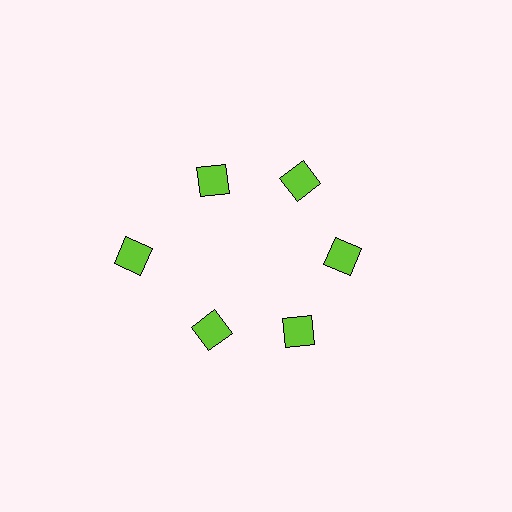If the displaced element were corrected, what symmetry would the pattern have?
It would have 6-fold rotational symmetry — the pattern would map onto itself every 60 degrees.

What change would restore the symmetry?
The symmetry would be restored by moving it inward, back onto the ring so that all 6 diamonds sit at equal angles and equal distance from the center.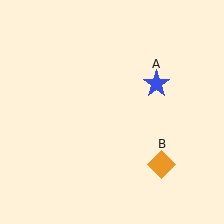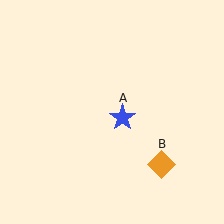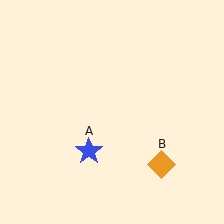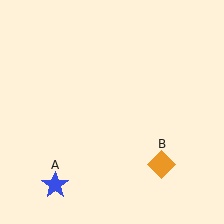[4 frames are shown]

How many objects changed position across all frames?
1 object changed position: blue star (object A).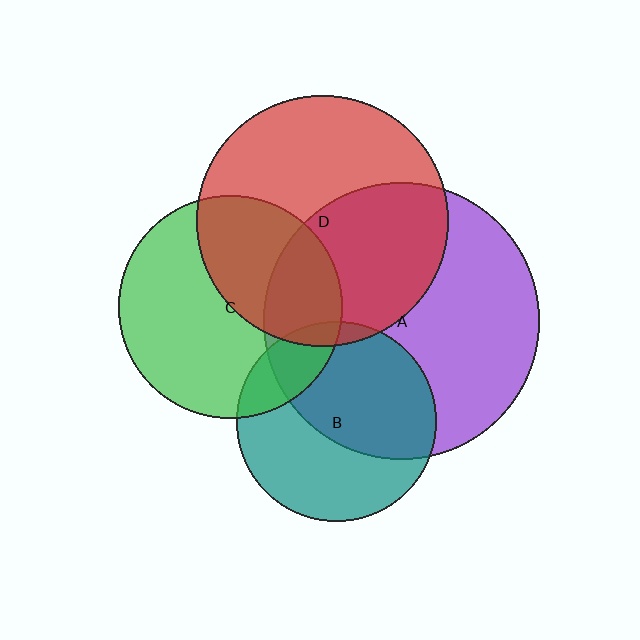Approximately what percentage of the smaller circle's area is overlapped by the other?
Approximately 55%.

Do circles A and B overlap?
Yes.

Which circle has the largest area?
Circle A (purple).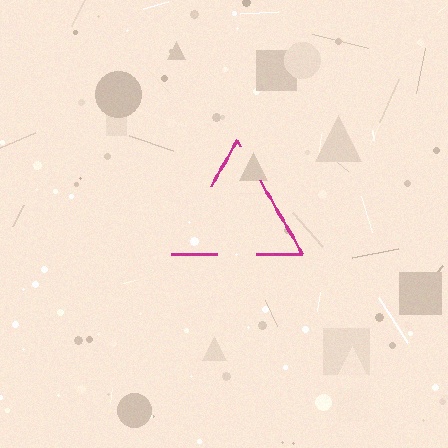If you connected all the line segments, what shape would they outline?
They would outline a triangle.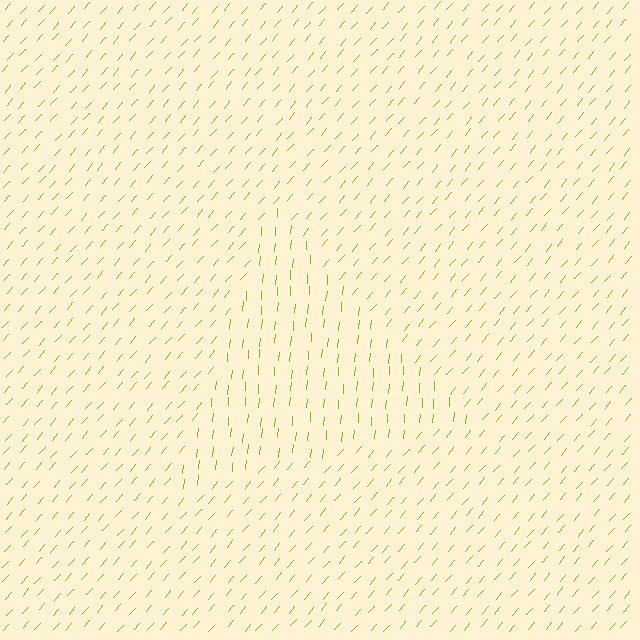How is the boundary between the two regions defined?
The boundary is defined purely by a change in line orientation (approximately 36 degrees difference). All lines are the same color and thickness.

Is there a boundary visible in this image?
Yes, there is a texture boundary formed by a change in line orientation.